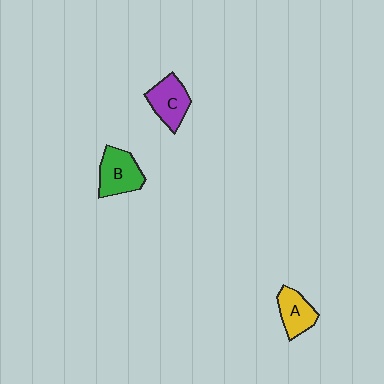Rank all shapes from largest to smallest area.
From largest to smallest: B (green), C (purple), A (yellow).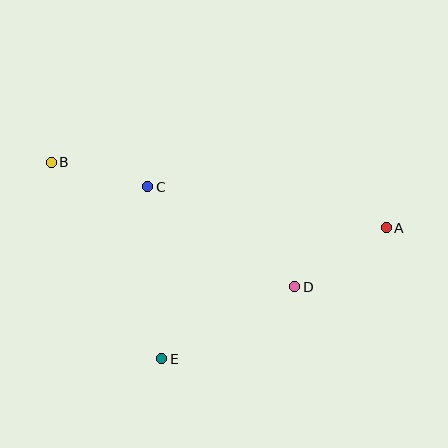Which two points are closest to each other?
Points B and C are closest to each other.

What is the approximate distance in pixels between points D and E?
The distance between D and E is approximately 151 pixels.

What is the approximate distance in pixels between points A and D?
The distance between A and D is approximately 109 pixels.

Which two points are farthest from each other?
Points A and B are farthest from each other.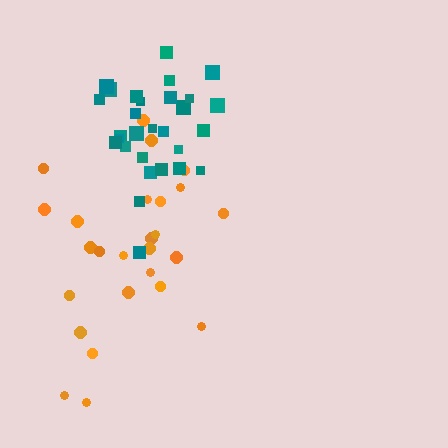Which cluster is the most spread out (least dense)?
Orange.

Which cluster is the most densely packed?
Teal.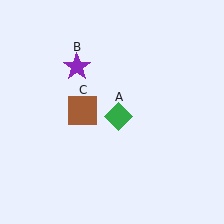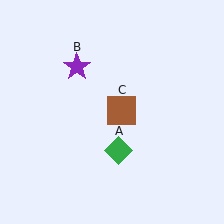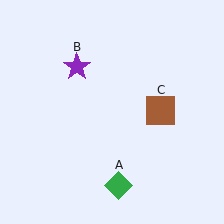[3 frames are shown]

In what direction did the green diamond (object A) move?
The green diamond (object A) moved down.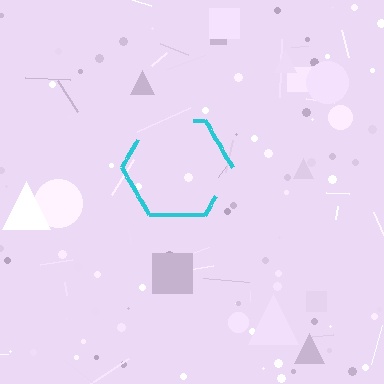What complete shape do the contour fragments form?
The contour fragments form a hexagon.